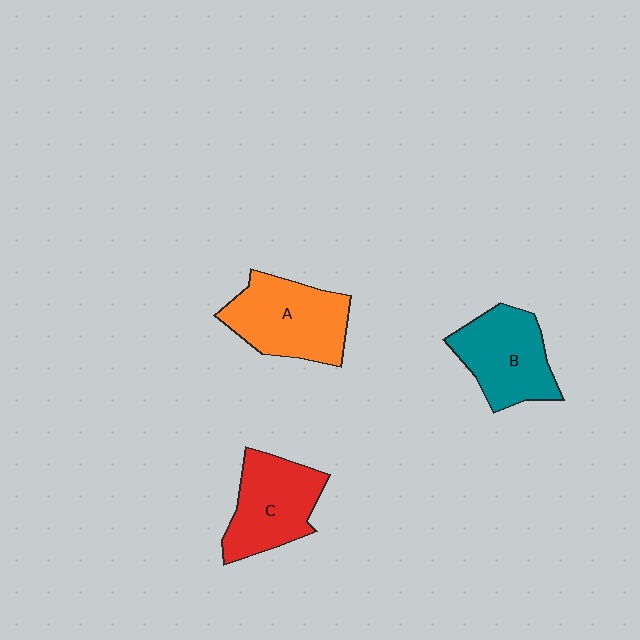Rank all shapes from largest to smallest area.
From largest to smallest: A (orange), B (teal), C (red).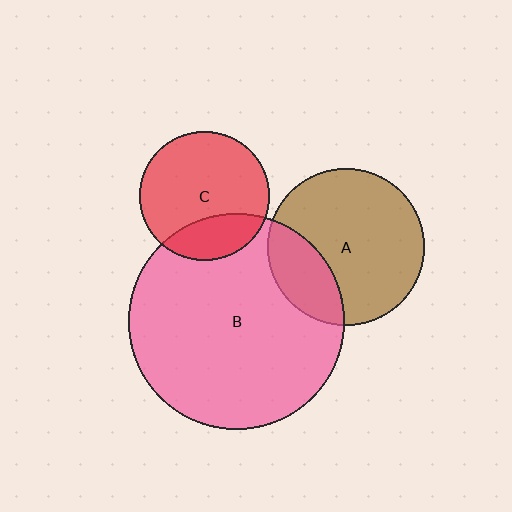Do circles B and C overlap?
Yes.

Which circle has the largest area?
Circle B (pink).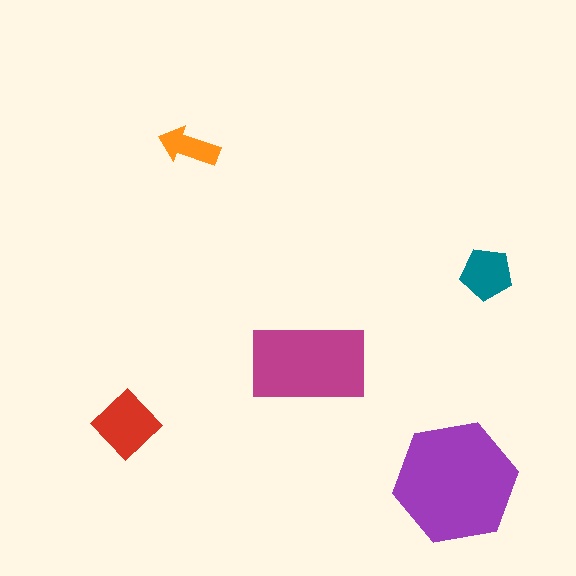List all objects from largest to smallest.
The purple hexagon, the magenta rectangle, the red diamond, the teal pentagon, the orange arrow.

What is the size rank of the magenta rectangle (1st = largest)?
2nd.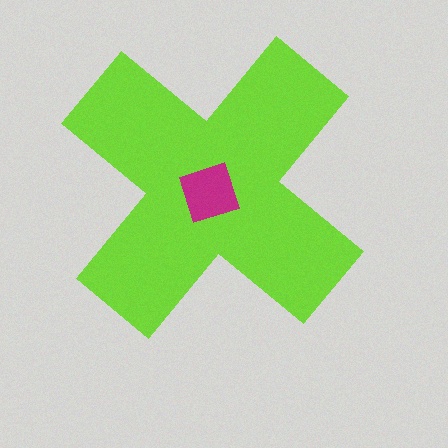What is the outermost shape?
The lime cross.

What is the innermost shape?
The magenta square.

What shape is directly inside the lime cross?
The magenta square.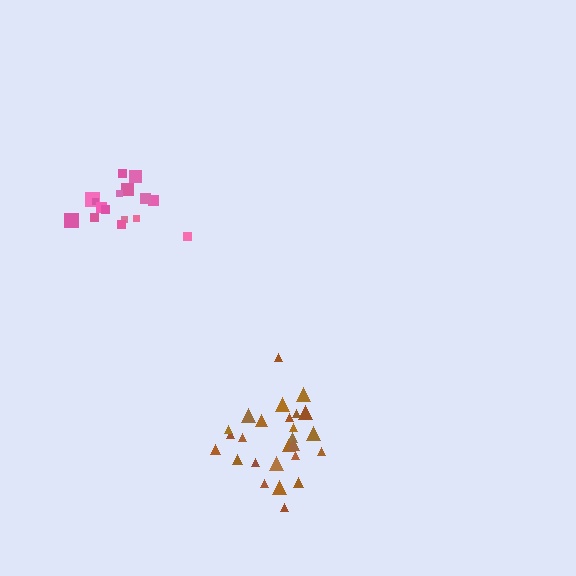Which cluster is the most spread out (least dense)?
Brown.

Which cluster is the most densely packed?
Pink.